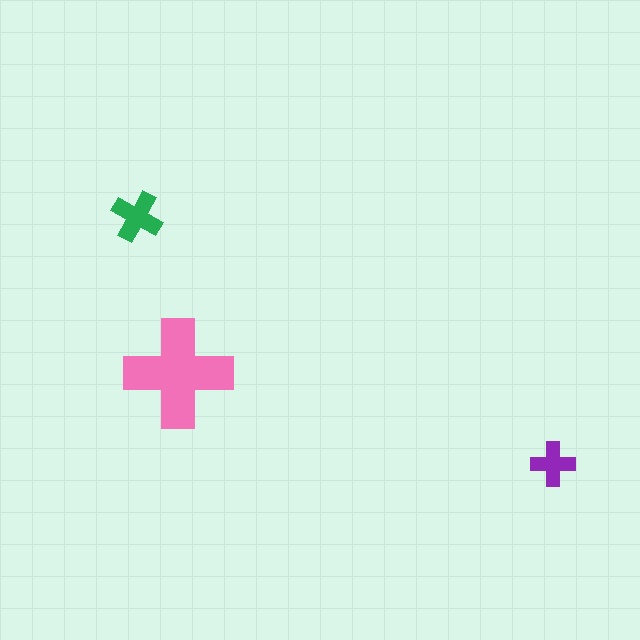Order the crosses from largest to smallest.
the pink one, the green one, the purple one.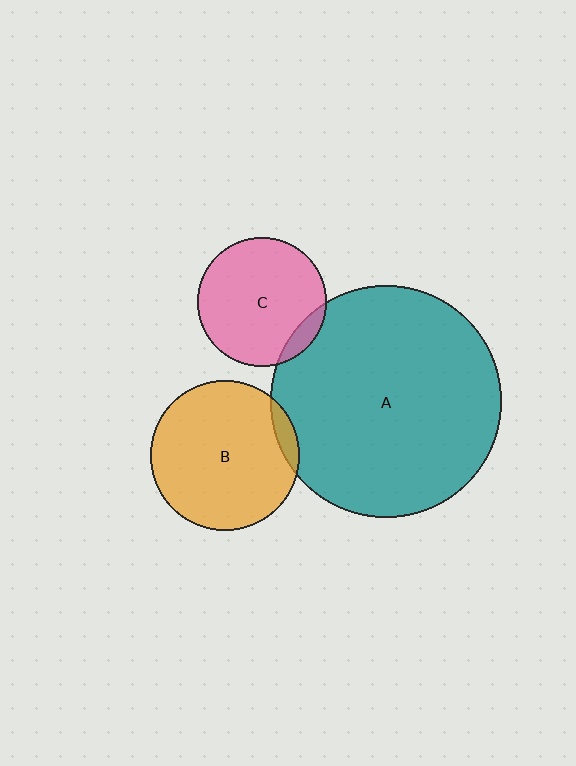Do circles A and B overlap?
Yes.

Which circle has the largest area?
Circle A (teal).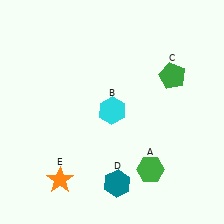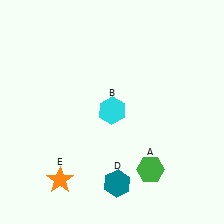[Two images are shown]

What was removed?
The green pentagon (C) was removed in Image 2.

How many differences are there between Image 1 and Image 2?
There is 1 difference between the two images.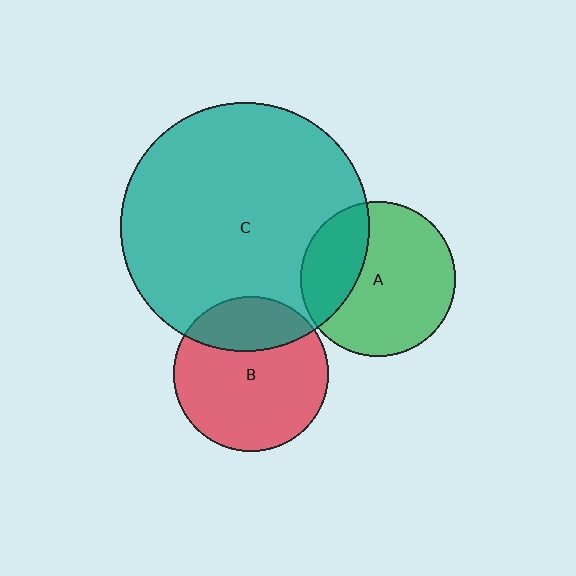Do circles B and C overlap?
Yes.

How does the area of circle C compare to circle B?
Approximately 2.6 times.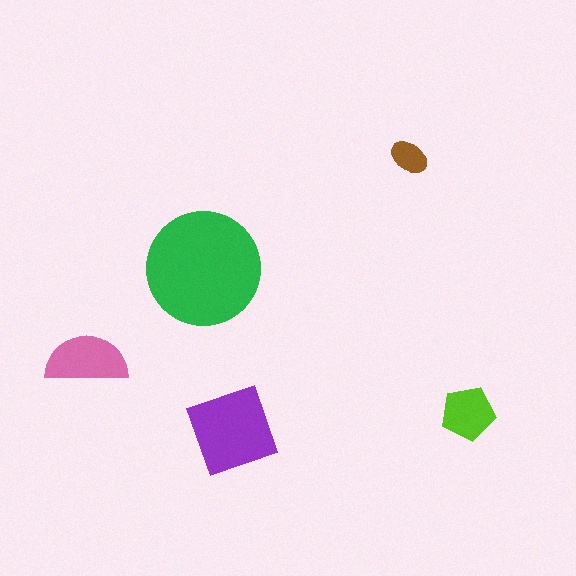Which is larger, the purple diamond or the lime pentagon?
The purple diamond.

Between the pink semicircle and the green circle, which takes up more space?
The green circle.